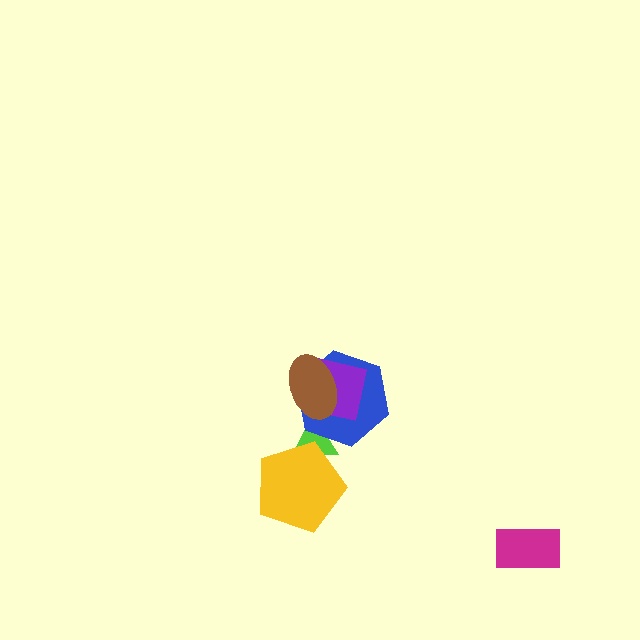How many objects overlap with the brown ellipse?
3 objects overlap with the brown ellipse.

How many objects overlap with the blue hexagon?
3 objects overlap with the blue hexagon.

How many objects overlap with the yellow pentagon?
1 object overlaps with the yellow pentagon.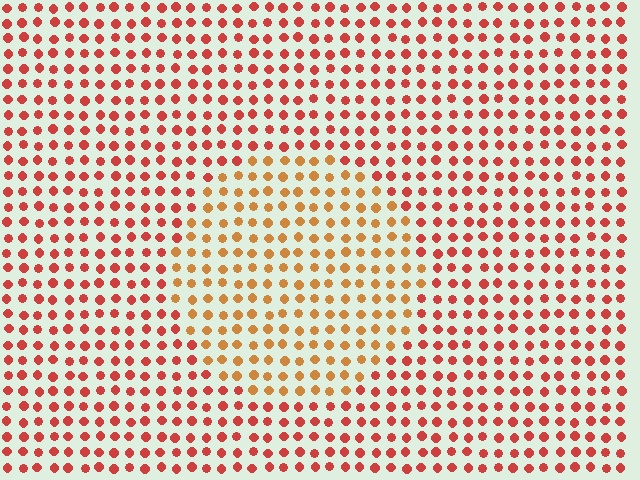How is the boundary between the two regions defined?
The boundary is defined purely by a slight shift in hue (about 30 degrees). Spacing, size, and orientation are identical on both sides.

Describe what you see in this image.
The image is filled with small red elements in a uniform arrangement. A circle-shaped region is visible where the elements are tinted to a slightly different hue, forming a subtle color boundary.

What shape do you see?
I see a circle.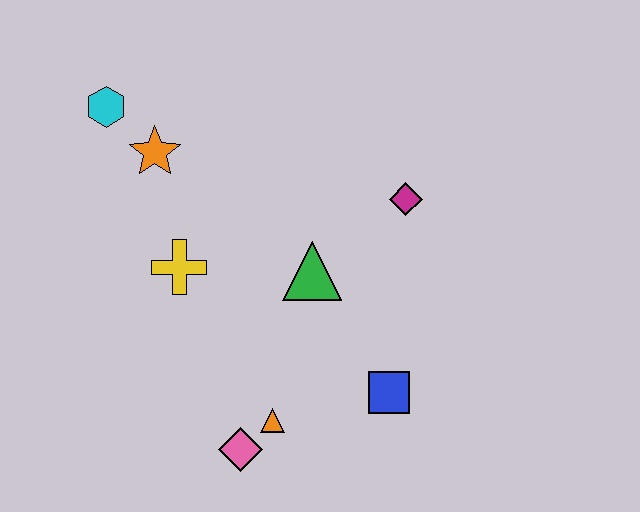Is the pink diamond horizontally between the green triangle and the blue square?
No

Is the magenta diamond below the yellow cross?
No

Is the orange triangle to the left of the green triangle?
Yes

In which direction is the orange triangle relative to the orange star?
The orange triangle is below the orange star.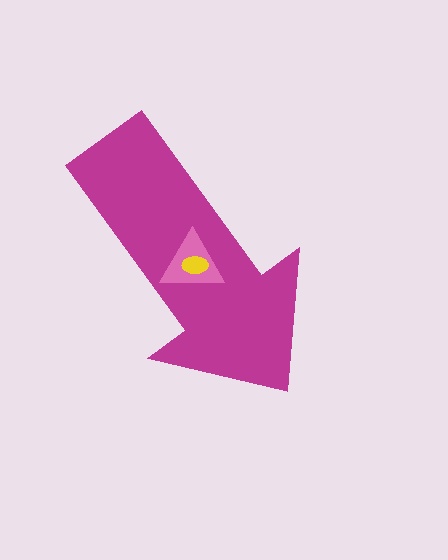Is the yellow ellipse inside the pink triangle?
Yes.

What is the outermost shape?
The magenta arrow.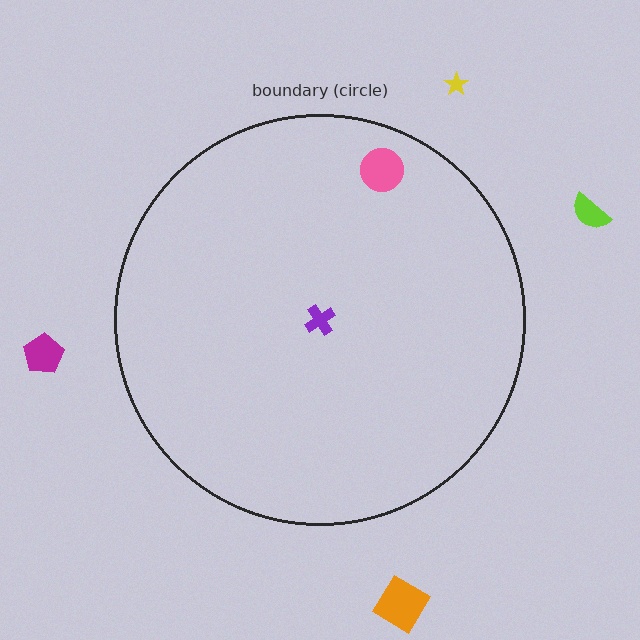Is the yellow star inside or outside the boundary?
Outside.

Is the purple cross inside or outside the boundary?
Inside.